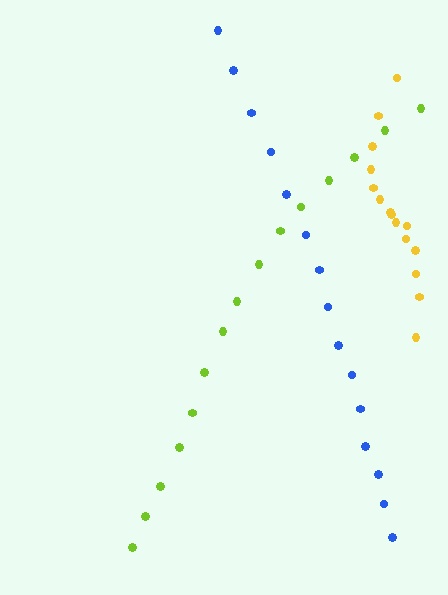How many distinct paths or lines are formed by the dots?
There are 3 distinct paths.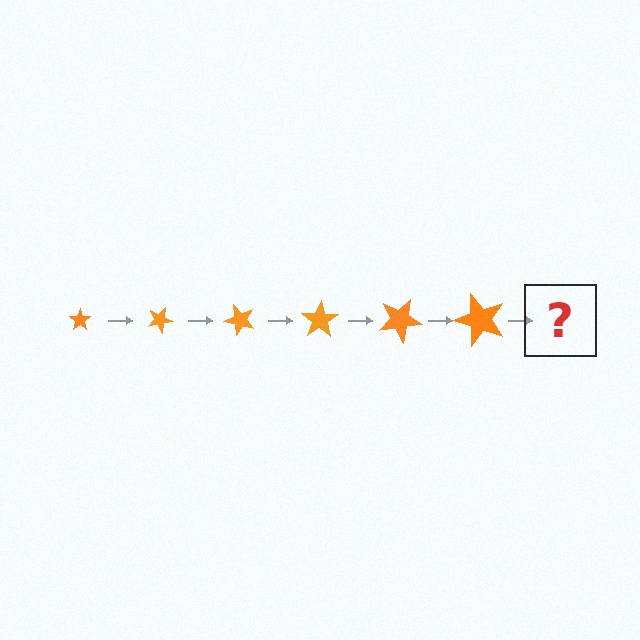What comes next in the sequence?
The next element should be a star, larger than the previous one and rotated 150 degrees from the start.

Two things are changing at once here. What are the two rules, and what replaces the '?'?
The two rules are that the star grows larger each step and it rotates 25 degrees each step. The '?' should be a star, larger than the previous one and rotated 150 degrees from the start.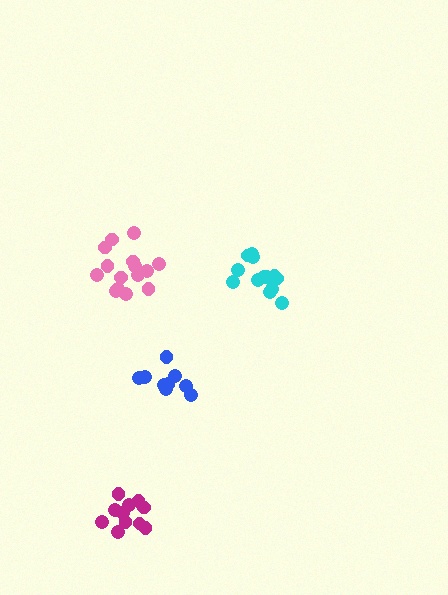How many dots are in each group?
Group 1: 15 dots, Group 2: 9 dots, Group 3: 11 dots, Group 4: 13 dots (48 total).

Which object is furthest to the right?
The cyan cluster is rightmost.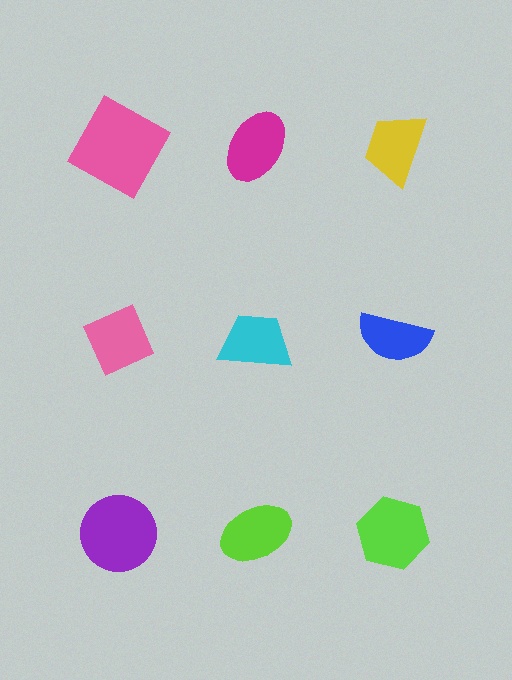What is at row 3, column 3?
A lime hexagon.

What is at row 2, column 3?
A blue semicircle.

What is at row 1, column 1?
A pink square.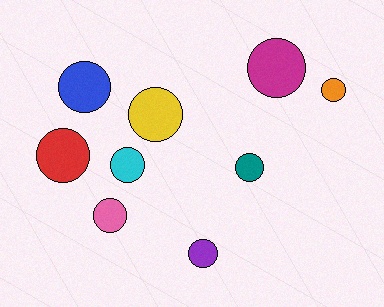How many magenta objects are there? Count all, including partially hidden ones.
There is 1 magenta object.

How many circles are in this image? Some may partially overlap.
There are 9 circles.